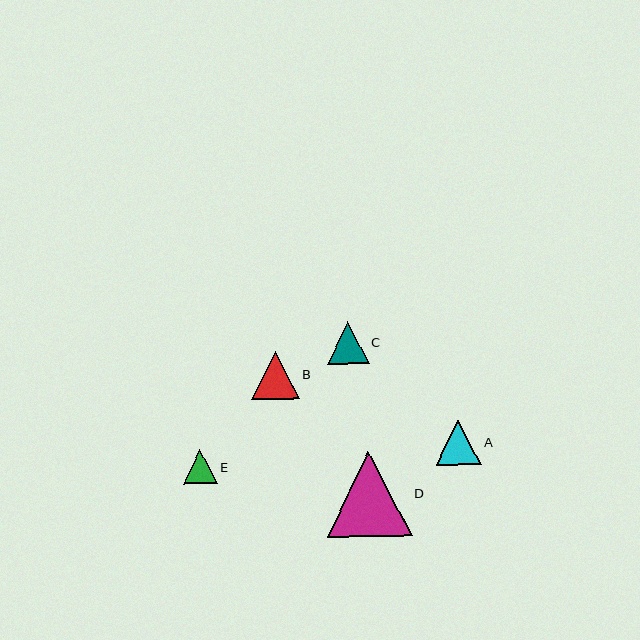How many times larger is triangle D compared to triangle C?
Triangle D is approximately 2.0 times the size of triangle C.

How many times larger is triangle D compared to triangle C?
Triangle D is approximately 2.0 times the size of triangle C.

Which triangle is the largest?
Triangle D is the largest with a size of approximately 85 pixels.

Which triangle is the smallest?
Triangle E is the smallest with a size of approximately 34 pixels.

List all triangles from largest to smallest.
From largest to smallest: D, B, A, C, E.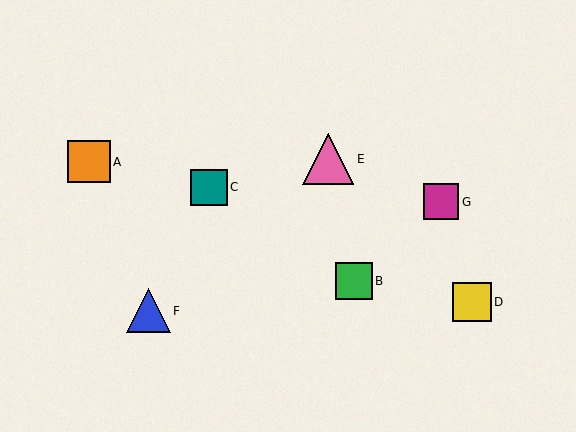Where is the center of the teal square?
The center of the teal square is at (209, 187).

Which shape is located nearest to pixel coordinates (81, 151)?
The orange square (labeled A) at (89, 162) is nearest to that location.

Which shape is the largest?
The pink triangle (labeled E) is the largest.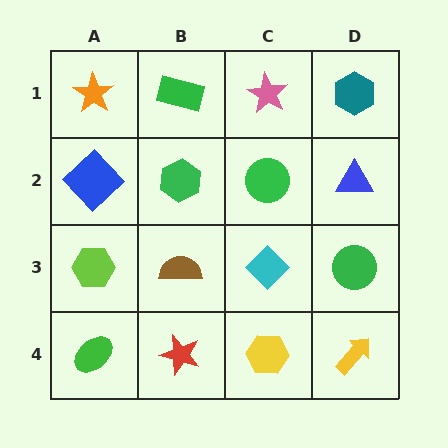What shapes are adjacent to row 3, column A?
A blue diamond (row 2, column A), a green ellipse (row 4, column A), a brown semicircle (row 3, column B).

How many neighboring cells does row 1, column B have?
3.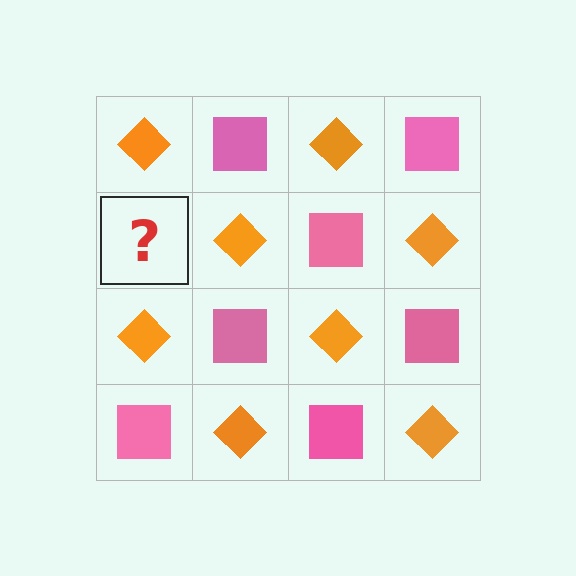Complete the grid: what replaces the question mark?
The question mark should be replaced with a pink square.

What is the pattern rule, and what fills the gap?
The rule is that it alternates orange diamond and pink square in a checkerboard pattern. The gap should be filled with a pink square.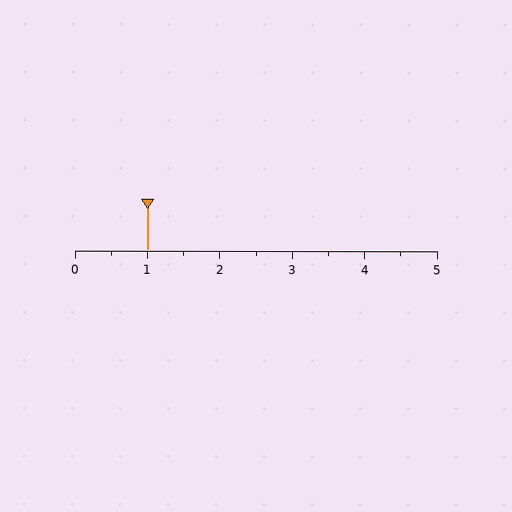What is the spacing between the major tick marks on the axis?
The major ticks are spaced 1 apart.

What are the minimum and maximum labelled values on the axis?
The axis runs from 0 to 5.